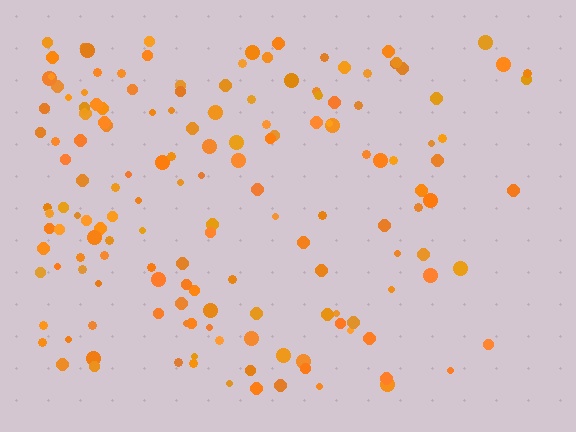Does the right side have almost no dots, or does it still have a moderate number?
Still a moderate number, just noticeably fewer than the left.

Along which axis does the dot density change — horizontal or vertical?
Horizontal.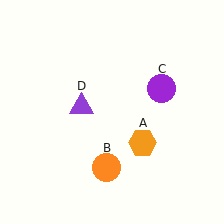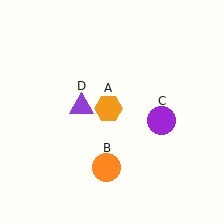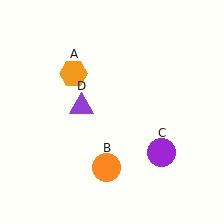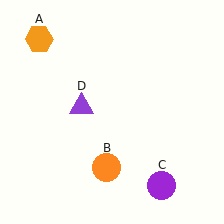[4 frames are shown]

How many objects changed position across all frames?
2 objects changed position: orange hexagon (object A), purple circle (object C).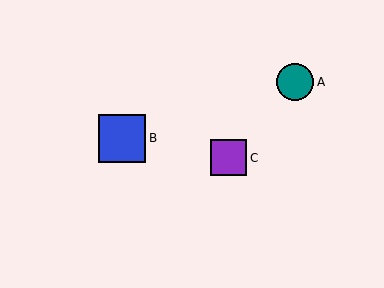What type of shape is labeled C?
Shape C is a purple square.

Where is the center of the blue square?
The center of the blue square is at (122, 138).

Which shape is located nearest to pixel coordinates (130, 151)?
The blue square (labeled B) at (122, 138) is nearest to that location.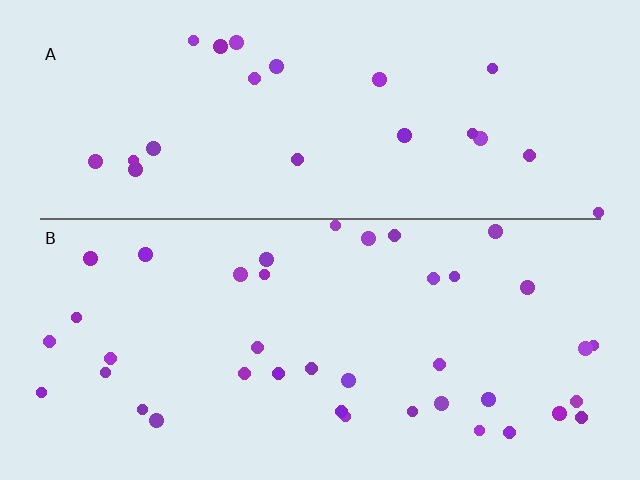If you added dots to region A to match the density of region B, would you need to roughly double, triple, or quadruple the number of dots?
Approximately double.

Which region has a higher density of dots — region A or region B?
B (the bottom).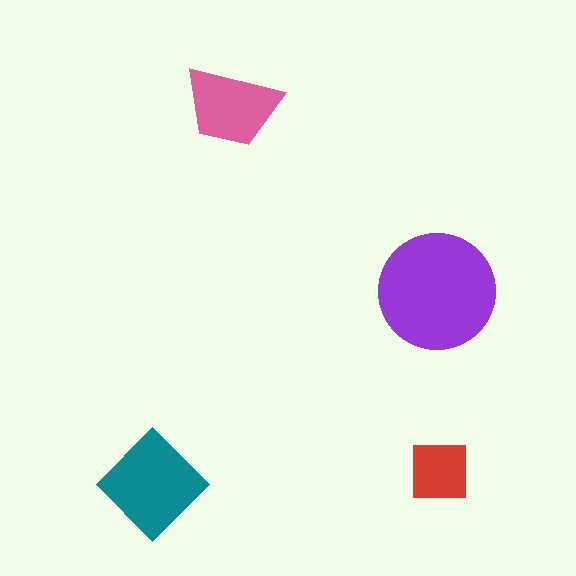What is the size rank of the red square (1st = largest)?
4th.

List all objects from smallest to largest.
The red square, the pink trapezoid, the teal diamond, the purple circle.